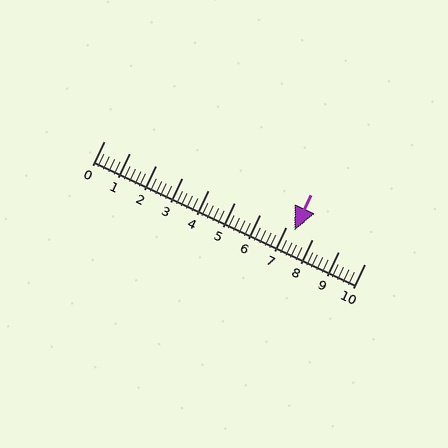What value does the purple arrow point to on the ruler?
The purple arrow points to approximately 7.3.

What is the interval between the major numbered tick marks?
The major tick marks are spaced 1 units apart.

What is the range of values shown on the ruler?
The ruler shows values from 0 to 10.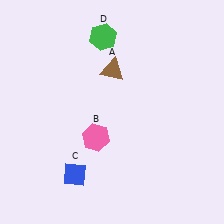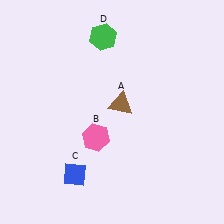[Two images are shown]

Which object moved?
The brown triangle (A) moved down.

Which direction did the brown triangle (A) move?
The brown triangle (A) moved down.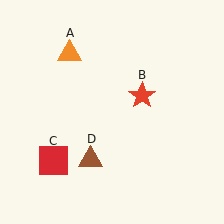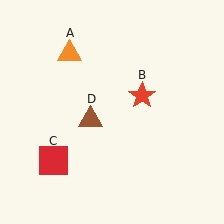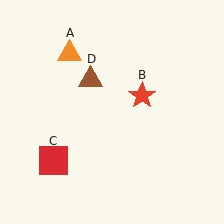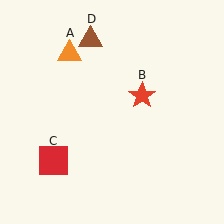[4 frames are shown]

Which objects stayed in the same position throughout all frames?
Orange triangle (object A) and red star (object B) and red square (object C) remained stationary.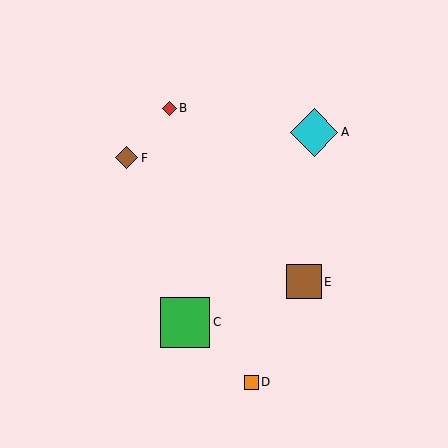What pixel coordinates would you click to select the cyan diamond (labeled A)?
Click at (314, 132) to select the cyan diamond A.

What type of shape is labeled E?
Shape E is a brown square.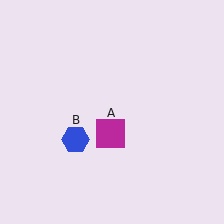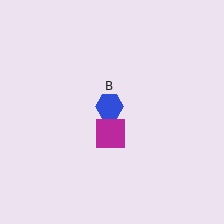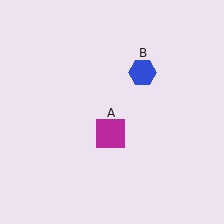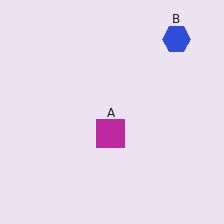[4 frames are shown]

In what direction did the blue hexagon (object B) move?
The blue hexagon (object B) moved up and to the right.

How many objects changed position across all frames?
1 object changed position: blue hexagon (object B).